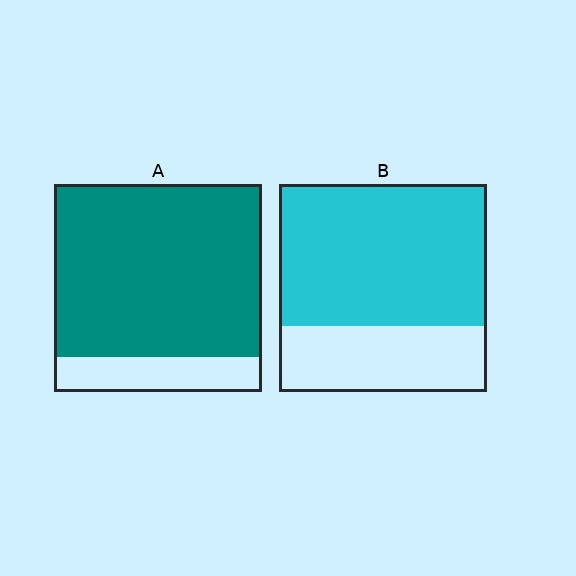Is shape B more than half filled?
Yes.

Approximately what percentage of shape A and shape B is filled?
A is approximately 85% and B is approximately 70%.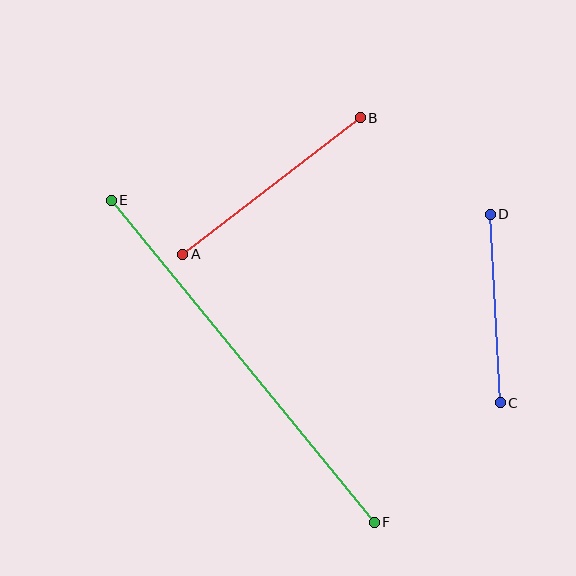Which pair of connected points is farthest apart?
Points E and F are farthest apart.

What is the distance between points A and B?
The distance is approximately 224 pixels.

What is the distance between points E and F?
The distance is approximately 416 pixels.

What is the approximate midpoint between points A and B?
The midpoint is at approximately (272, 186) pixels.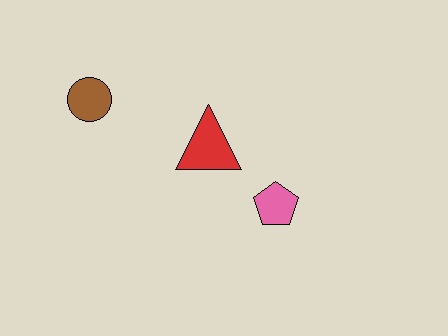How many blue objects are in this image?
There are no blue objects.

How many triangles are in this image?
There is 1 triangle.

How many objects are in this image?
There are 3 objects.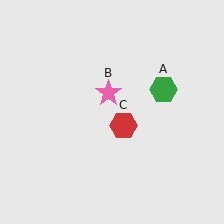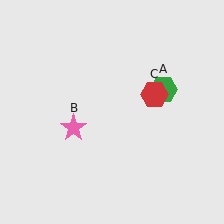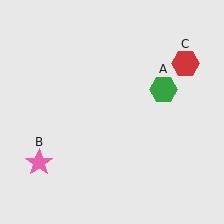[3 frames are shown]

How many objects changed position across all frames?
2 objects changed position: pink star (object B), red hexagon (object C).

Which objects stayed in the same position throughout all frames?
Green hexagon (object A) remained stationary.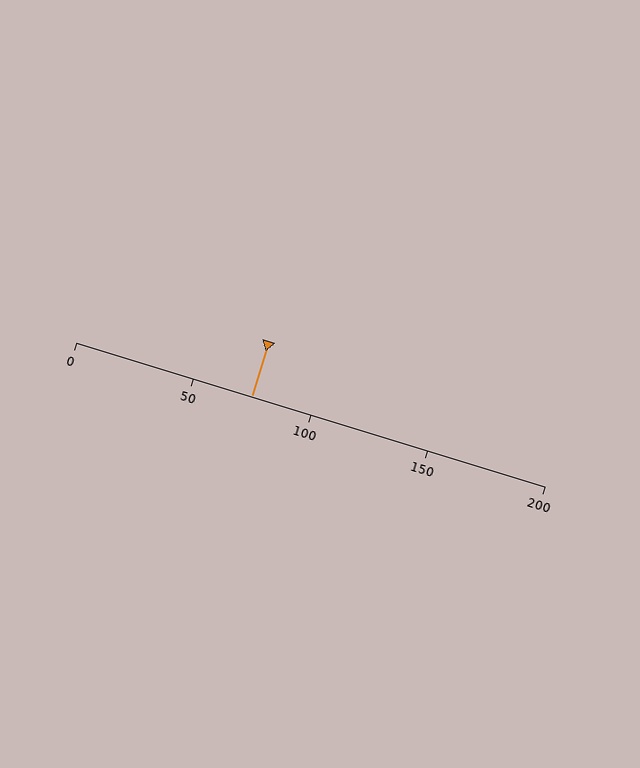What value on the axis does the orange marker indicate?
The marker indicates approximately 75.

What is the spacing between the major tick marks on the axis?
The major ticks are spaced 50 apart.